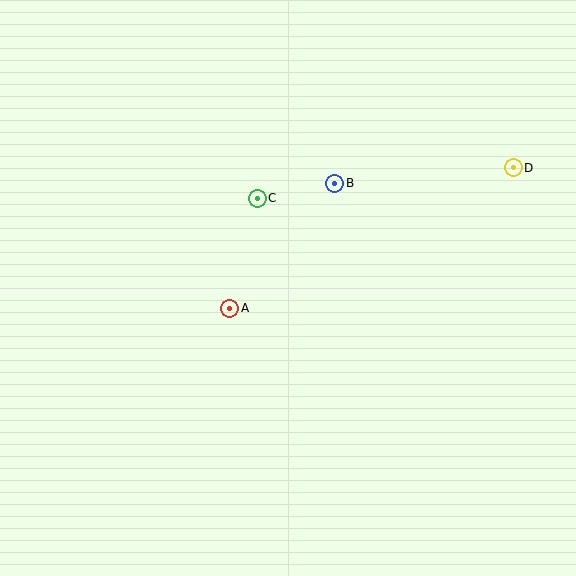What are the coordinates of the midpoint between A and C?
The midpoint between A and C is at (243, 253).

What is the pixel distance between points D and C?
The distance between D and C is 258 pixels.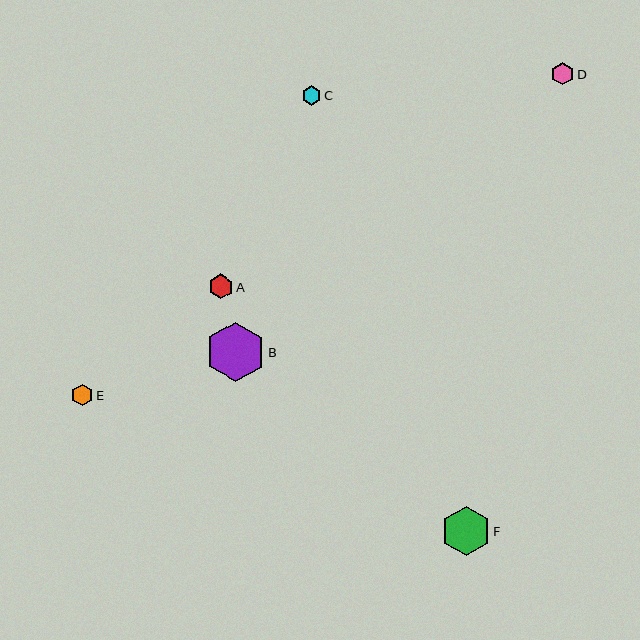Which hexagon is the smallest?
Hexagon C is the smallest with a size of approximately 19 pixels.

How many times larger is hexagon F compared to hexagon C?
Hexagon F is approximately 2.5 times the size of hexagon C.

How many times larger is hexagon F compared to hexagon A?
Hexagon F is approximately 2.0 times the size of hexagon A.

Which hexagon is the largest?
Hexagon B is the largest with a size of approximately 60 pixels.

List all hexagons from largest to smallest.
From largest to smallest: B, F, A, D, E, C.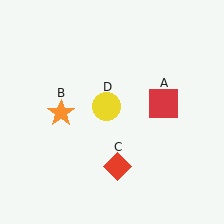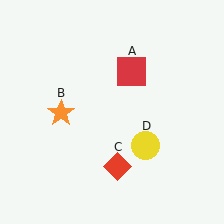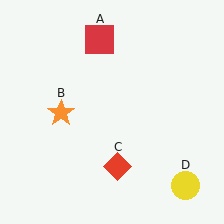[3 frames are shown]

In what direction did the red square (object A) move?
The red square (object A) moved up and to the left.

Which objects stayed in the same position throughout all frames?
Orange star (object B) and red diamond (object C) remained stationary.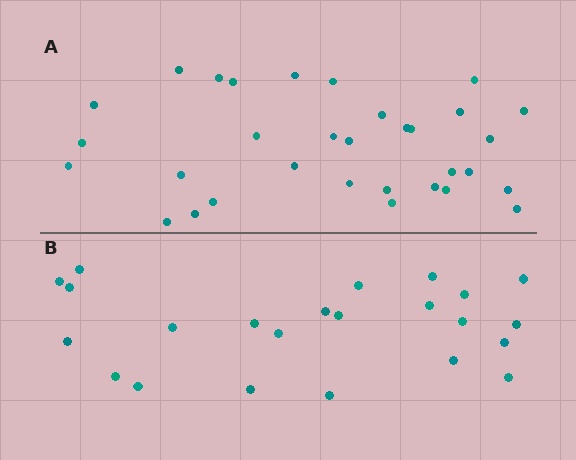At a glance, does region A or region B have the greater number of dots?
Region A (the top region) has more dots.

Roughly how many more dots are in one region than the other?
Region A has roughly 8 or so more dots than region B.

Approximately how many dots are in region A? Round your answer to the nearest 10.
About 30 dots. (The exact count is 32, which rounds to 30.)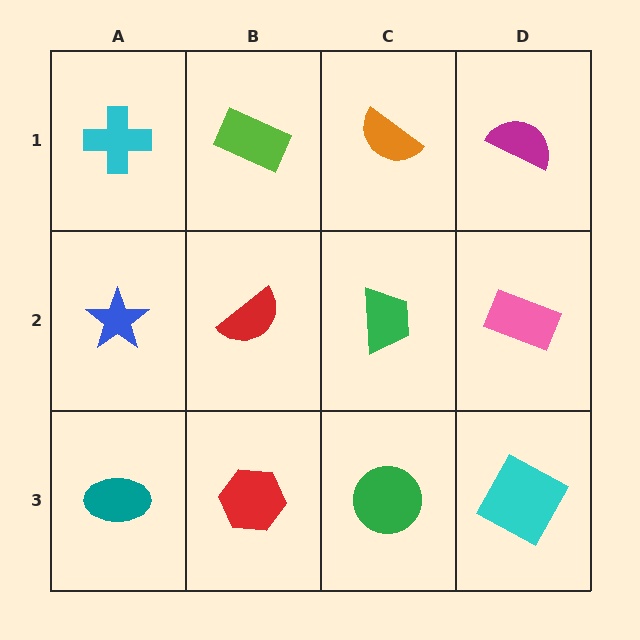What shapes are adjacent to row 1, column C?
A green trapezoid (row 2, column C), a lime rectangle (row 1, column B), a magenta semicircle (row 1, column D).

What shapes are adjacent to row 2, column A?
A cyan cross (row 1, column A), a teal ellipse (row 3, column A), a red semicircle (row 2, column B).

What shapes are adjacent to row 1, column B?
A red semicircle (row 2, column B), a cyan cross (row 1, column A), an orange semicircle (row 1, column C).